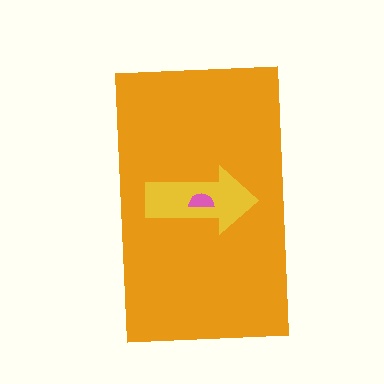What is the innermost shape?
The pink semicircle.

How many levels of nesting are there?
3.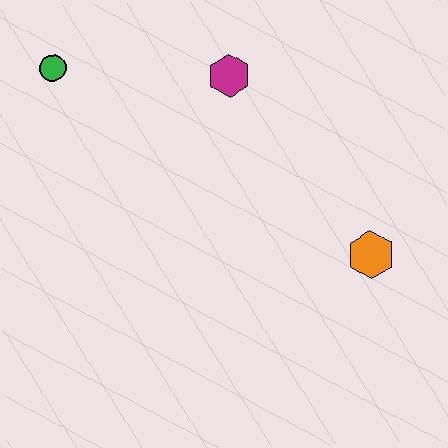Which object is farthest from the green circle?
The orange hexagon is farthest from the green circle.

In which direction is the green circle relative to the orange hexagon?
The green circle is to the left of the orange hexagon.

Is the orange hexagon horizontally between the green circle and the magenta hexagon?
No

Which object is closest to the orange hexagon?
The magenta hexagon is closest to the orange hexagon.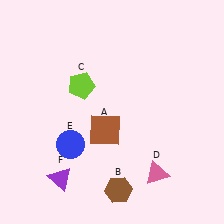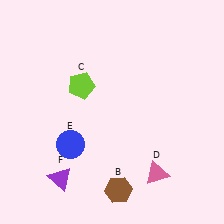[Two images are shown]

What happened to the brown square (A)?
The brown square (A) was removed in Image 2. It was in the bottom-left area of Image 1.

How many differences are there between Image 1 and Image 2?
There is 1 difference between the two images.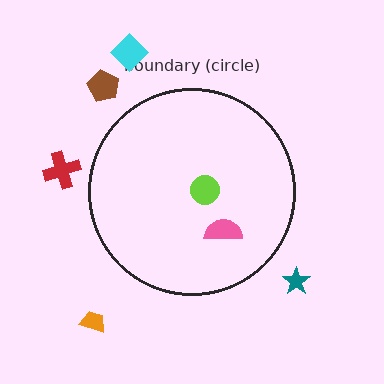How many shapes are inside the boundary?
2 inside, 5 outside.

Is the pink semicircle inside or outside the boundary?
Inside.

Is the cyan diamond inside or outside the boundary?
Outside.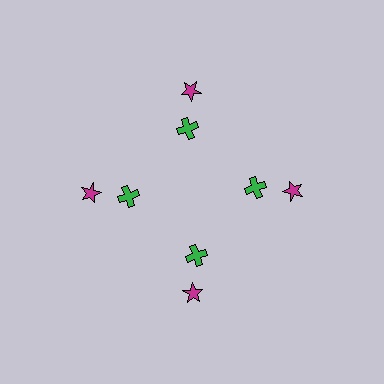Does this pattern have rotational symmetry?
Yes, this pattern has 4-fold rotational symmetry. It looks the same after rotating 90 degrees around the center.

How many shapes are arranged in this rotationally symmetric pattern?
There are 8 shapes, arranged in 4 groups of 2.